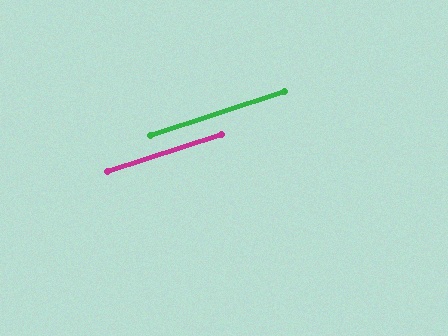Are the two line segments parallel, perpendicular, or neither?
Parallel — their directions differ by only 0.1°.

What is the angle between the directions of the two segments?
Approximately 0 degrees.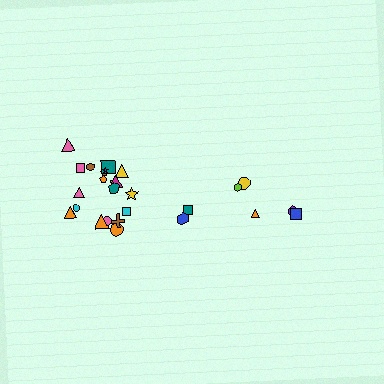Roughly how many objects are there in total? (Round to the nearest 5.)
Roughly 25 objects in total.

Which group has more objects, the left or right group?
The left group.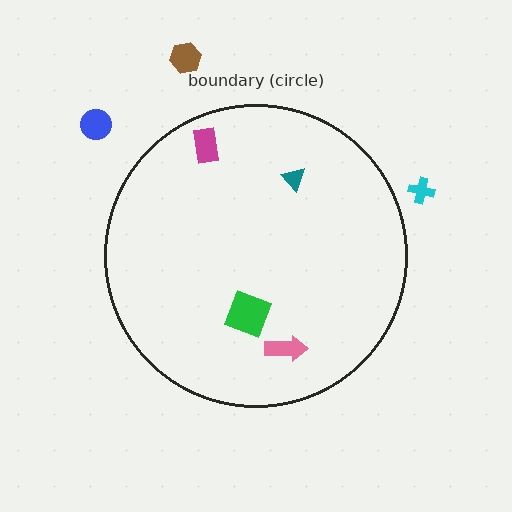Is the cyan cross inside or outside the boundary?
Outside.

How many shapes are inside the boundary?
4 inside, 3 outside.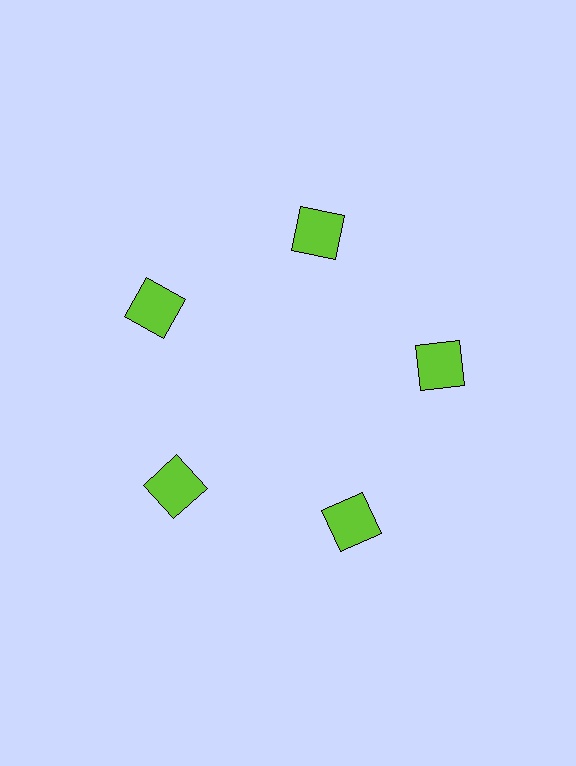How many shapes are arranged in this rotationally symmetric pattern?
There are 5 shapes, arranged in 5 groups of 1.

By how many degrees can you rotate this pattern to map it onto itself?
The pattern maps onto itself every 72 degrees of rotation.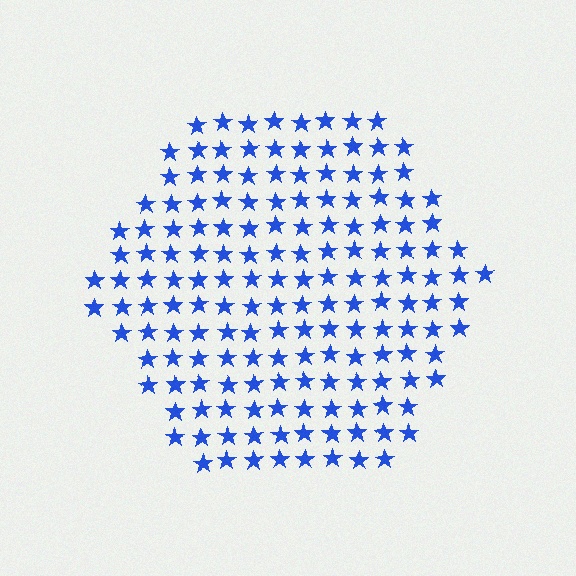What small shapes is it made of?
It is made of small stars.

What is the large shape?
The large shape is a hexagon.